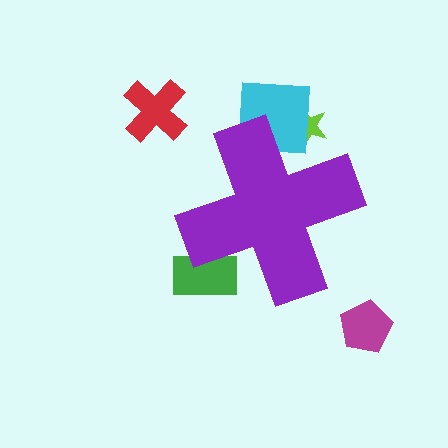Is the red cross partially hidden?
No, the red cross is fully visible.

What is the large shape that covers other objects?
A purple cross.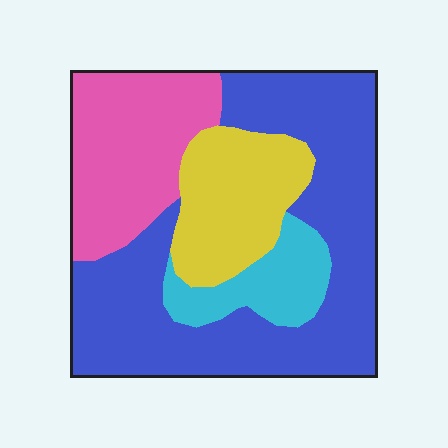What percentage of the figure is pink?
Pink takes up about one fifth (1/5) of the figure.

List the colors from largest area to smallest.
From largest to smallest: blue, pink, yellow, cyan.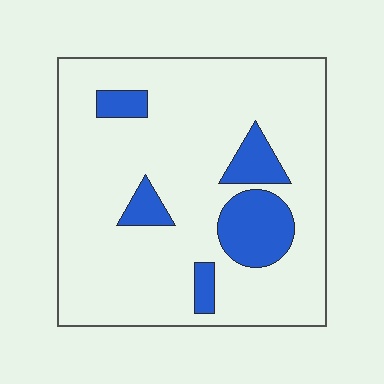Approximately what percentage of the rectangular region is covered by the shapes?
Approximately 15%.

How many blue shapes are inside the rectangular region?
5.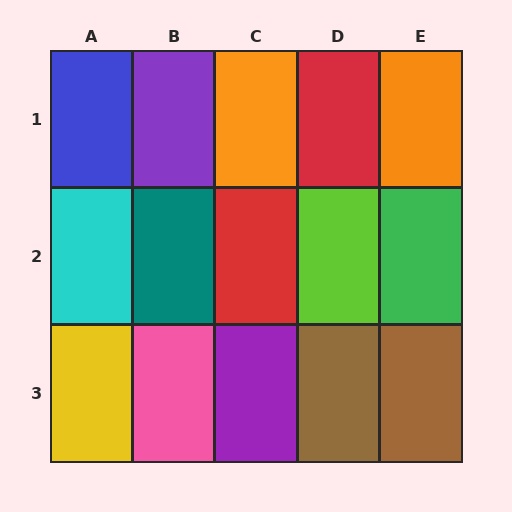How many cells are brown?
2 cells are brown.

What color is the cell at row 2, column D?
Lime.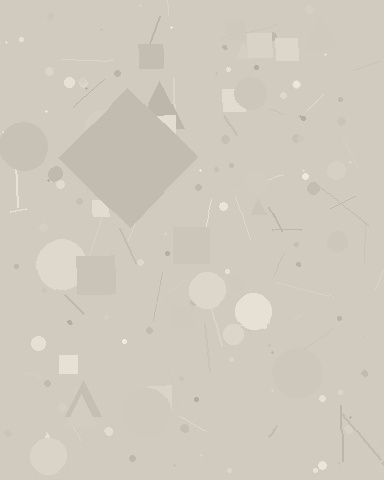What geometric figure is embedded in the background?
A diamond is embedded in the background.